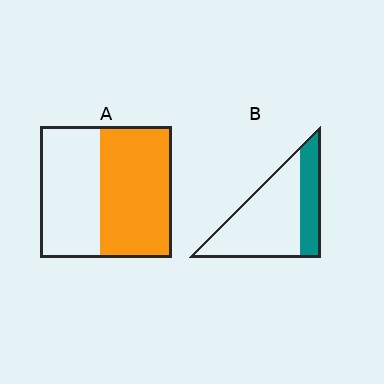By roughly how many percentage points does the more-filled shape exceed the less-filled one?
By roughly 25 percentage points (A over B).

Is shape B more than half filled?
No.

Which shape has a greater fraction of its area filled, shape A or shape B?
Shape A.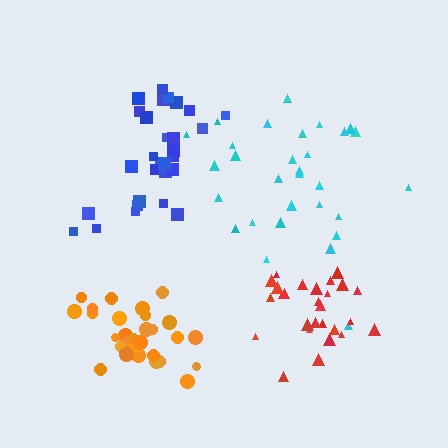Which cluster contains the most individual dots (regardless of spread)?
Cyan (31).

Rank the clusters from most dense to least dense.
red, orange, blue, cyan.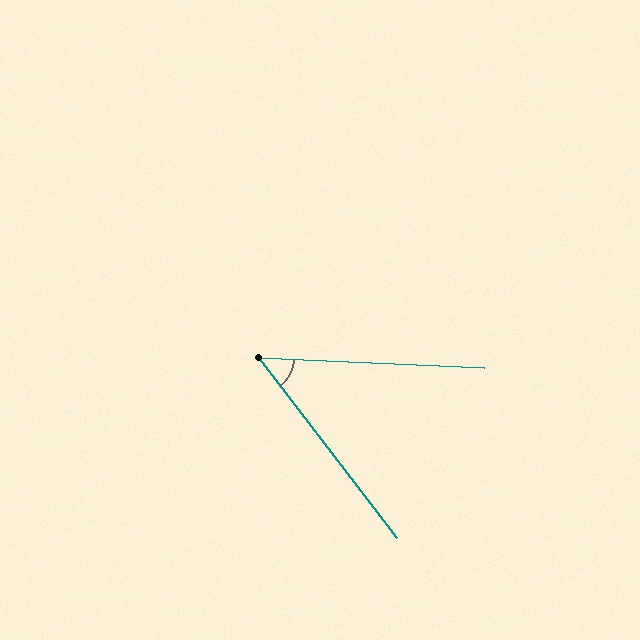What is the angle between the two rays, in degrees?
Approximately 50 degrees.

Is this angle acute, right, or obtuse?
It is acute.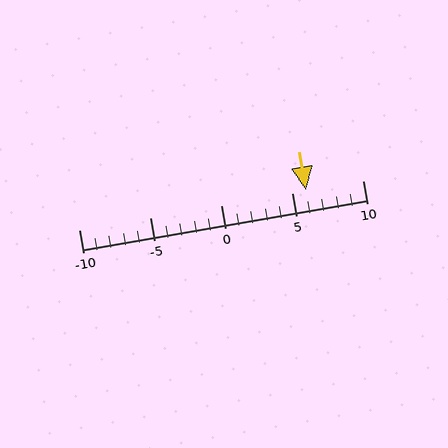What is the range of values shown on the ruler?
The ruler shows values from -10 to 10.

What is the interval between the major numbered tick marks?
The major tick marks are spaced 5 units apart.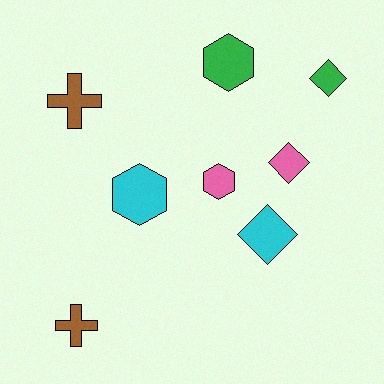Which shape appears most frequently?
Hexagon, with 3 objects.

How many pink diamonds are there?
There is 1 pink diamond.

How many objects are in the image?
There are 8 objects.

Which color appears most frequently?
Pink, with 2 objects.